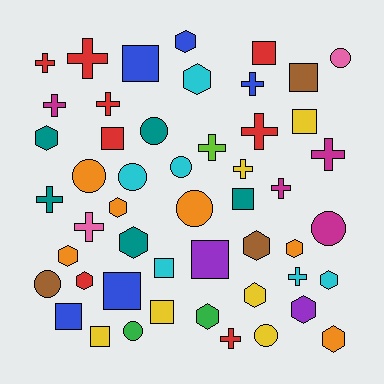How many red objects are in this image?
There are 8 red objects.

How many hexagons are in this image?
There are 14 hexagons.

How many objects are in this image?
There are 50 objects.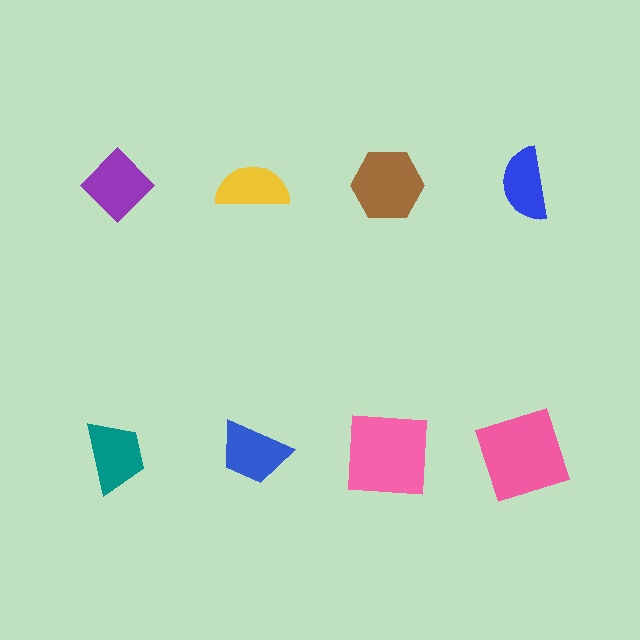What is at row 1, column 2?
A yellow semicircle.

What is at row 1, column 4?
A blue semicircle.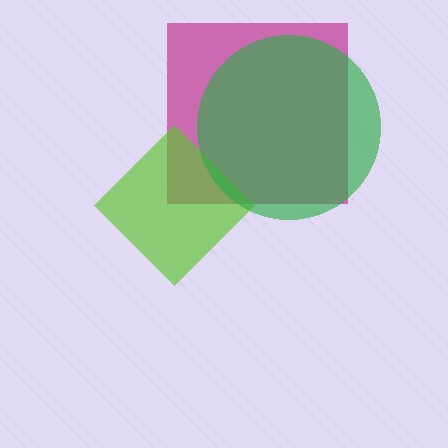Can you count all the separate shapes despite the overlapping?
Yes, there are 3 separate shapes.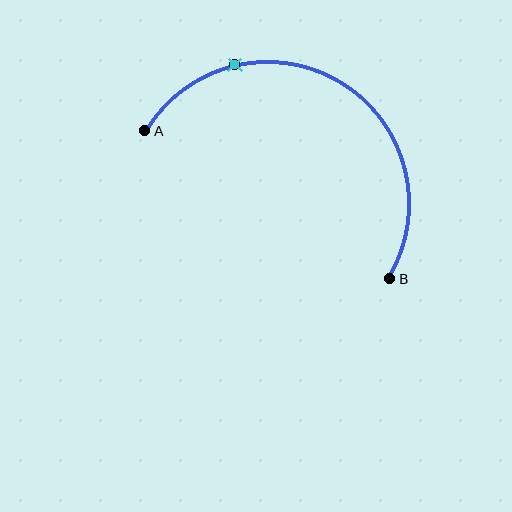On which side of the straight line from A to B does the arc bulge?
The arc bulges above the straight line connecting A and B.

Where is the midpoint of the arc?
The arc midpoint is the point on the curve farthest from the straight line joining A and B. It sits above that line.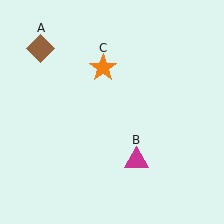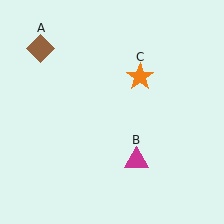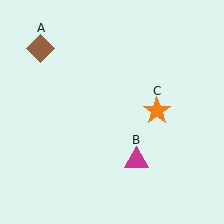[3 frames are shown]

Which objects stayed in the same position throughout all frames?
Brown diamond (object A) and magenta triangle (object B) remained stationary.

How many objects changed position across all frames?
1 object changed position: orange star (object C).